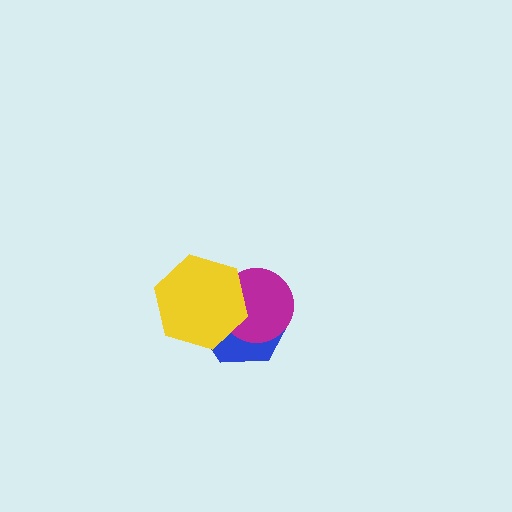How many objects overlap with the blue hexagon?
2 objects overlap with the blue hexagon.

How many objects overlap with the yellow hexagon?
2 objects overlap with the yellow hexagon.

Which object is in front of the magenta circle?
The yellow hexagon is in front of the magenta circle.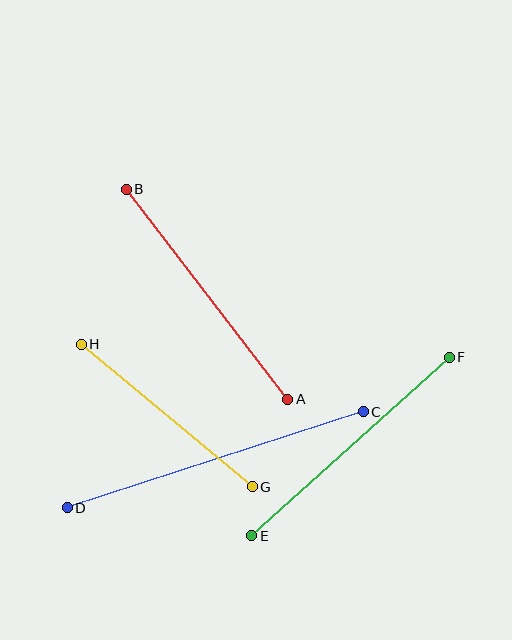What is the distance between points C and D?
The distance is approximately 311 pixels.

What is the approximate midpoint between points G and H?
The midpoint is at approximately (167, 415) pixels.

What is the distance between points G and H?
The distance is approximately 222 pixels.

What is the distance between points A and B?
The distance is approximately 265 pixels.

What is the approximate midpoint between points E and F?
The midpoint is at approximately (350, 447) pixels.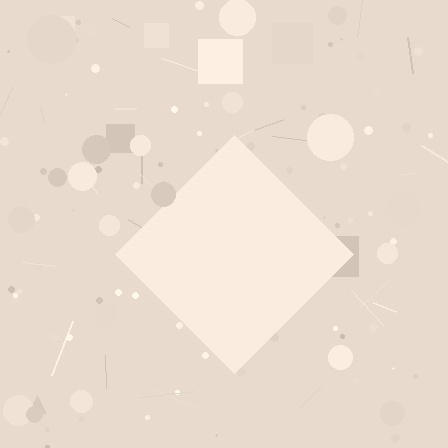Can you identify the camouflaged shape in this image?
The camouflaged shape is a diamond.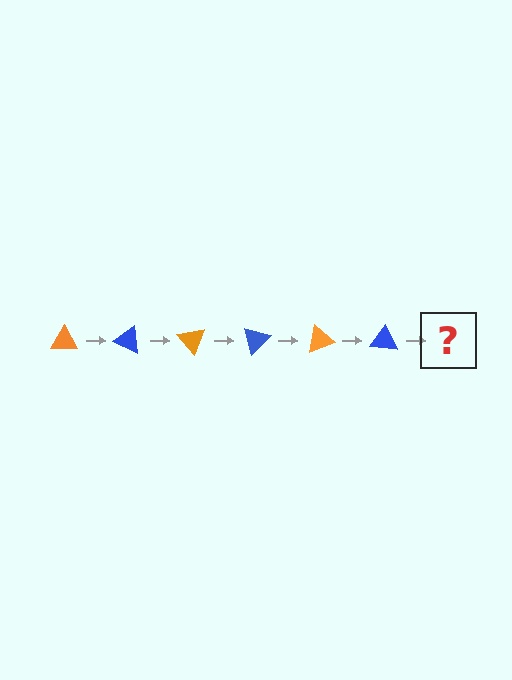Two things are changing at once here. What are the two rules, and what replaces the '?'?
The two rules are that it rotates 25 degrees each step and the color cycles through orange and blue. The '?' should be an orange triangle, rotated 150 degrees from the start.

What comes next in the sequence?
The next element should be an orange triangle, rotated 150 degrees from the start.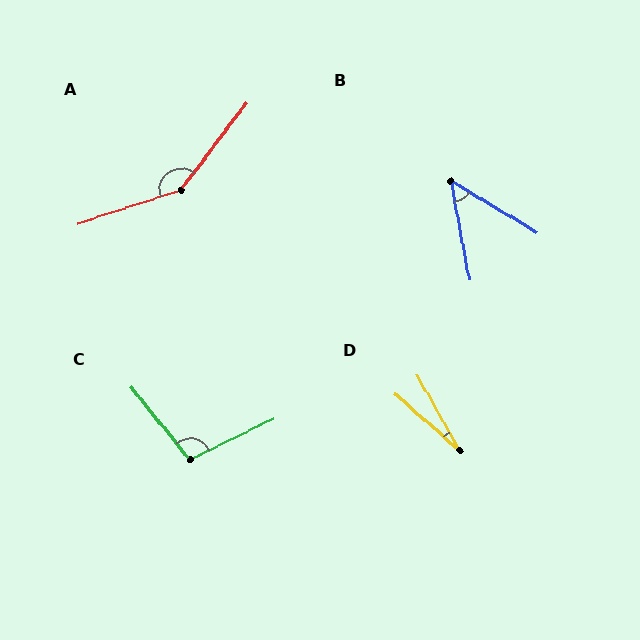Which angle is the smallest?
D, at approximately 19 degrees.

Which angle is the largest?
A, at approximately 146 degrees.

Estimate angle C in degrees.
Approximately 103 degrees.